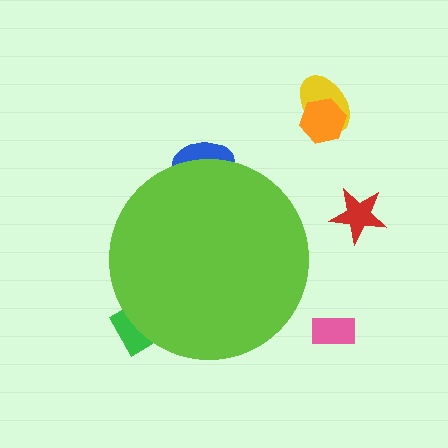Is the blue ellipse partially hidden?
Yes, the blue ellipse is partially hidden behind the lime circle.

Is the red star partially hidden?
No, the red star is fully visible.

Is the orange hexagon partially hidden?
No, the orange hexagon is fully visible.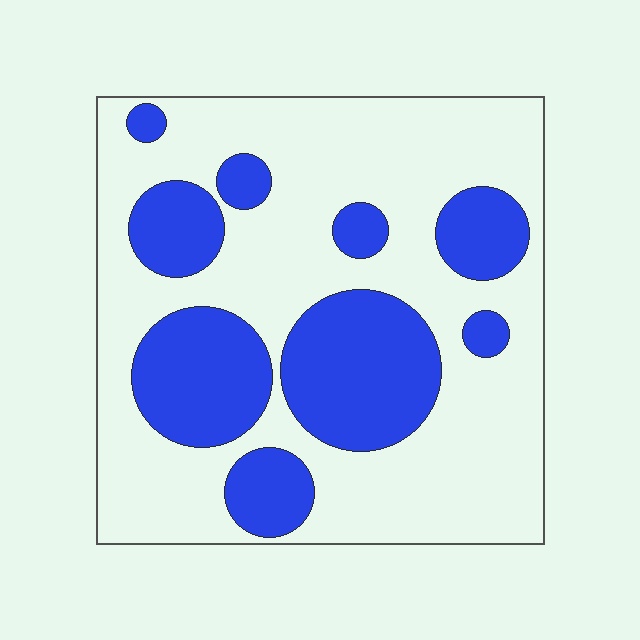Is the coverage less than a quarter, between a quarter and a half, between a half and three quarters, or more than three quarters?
Between a quarter and a half.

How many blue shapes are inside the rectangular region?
9.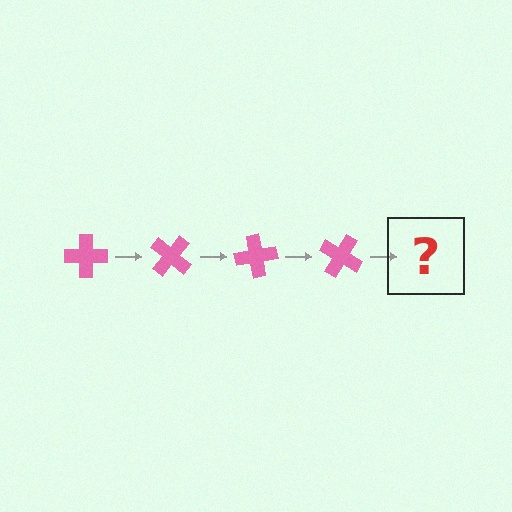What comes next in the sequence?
The next element should be a pink cross rotated 160 degrees.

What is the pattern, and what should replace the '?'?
The pattern is that the cross rotates 40 degrees each step. The '?' should be a pink cross rotated 160 degrees.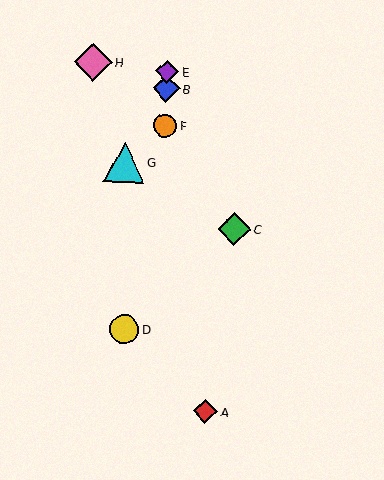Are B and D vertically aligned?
No, B is at x≈166 and D is at x≈124.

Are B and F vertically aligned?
Yes, both are at x≈166.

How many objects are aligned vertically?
3 objects (B, E, F) are aligned vertically.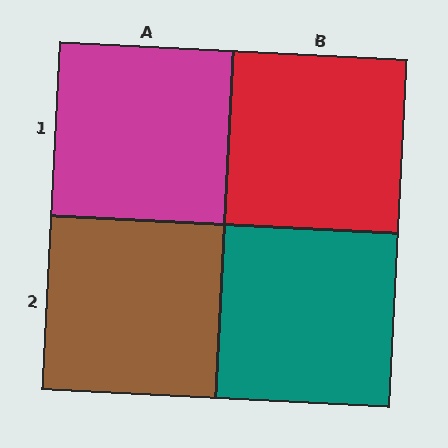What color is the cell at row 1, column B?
Red.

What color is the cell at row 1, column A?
Magenta.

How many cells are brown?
1 cell is brown.